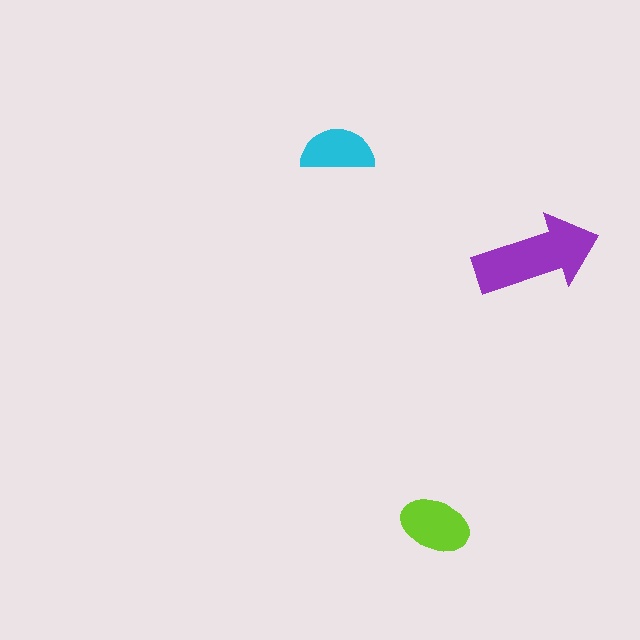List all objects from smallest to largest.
The cyan semicircle, the lime ellipse, the purple arrow.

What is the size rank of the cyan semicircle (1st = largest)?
3rd.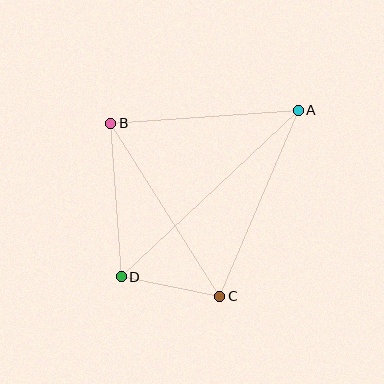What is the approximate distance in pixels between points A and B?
The distance between A and B is approximately 188 pixels.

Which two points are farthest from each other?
Points A and D are farthest from each other.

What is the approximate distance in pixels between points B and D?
The distance between B and D is approximately 154 pixels.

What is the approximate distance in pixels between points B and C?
The distance between B and C is approximately 205 pixels.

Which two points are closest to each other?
Points C and D are closest to each other.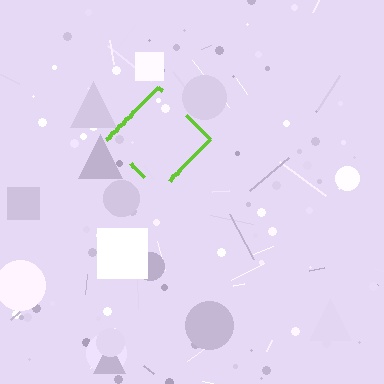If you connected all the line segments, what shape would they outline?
They would outline a diamond.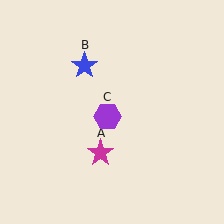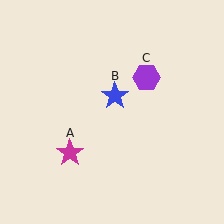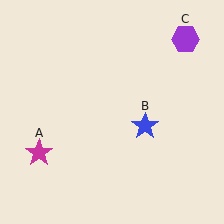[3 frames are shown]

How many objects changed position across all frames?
3 objects changed position: magenta star (object A), blue star (object B), purple hexagon (object C).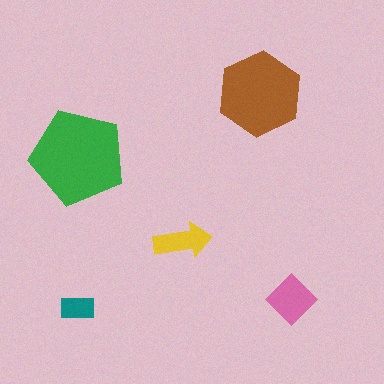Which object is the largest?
The green pentagon.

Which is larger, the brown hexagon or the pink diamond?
The brown hexagon.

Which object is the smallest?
The teal rectangle.